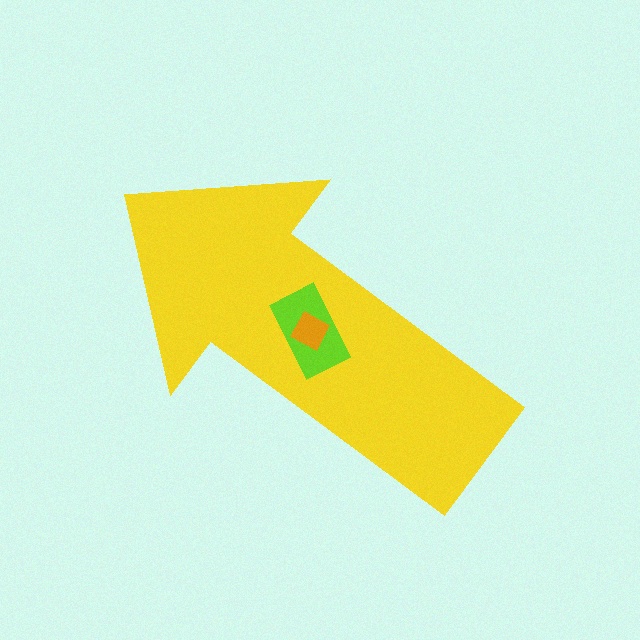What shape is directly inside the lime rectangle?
The orange square.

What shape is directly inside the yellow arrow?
The lime rectangle.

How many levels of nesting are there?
3.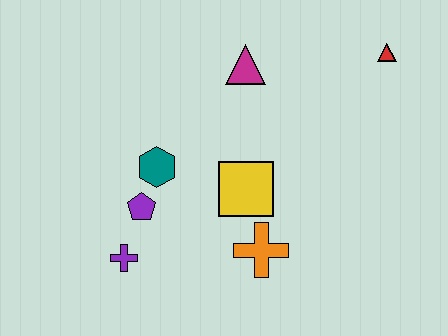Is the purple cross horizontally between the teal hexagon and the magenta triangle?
No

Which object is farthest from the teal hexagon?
The red triangle is farthest from the teal hexagon.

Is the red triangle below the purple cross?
No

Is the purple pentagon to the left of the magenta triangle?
Yes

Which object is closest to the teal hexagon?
The purple pentagon is closest to the teal hexagon.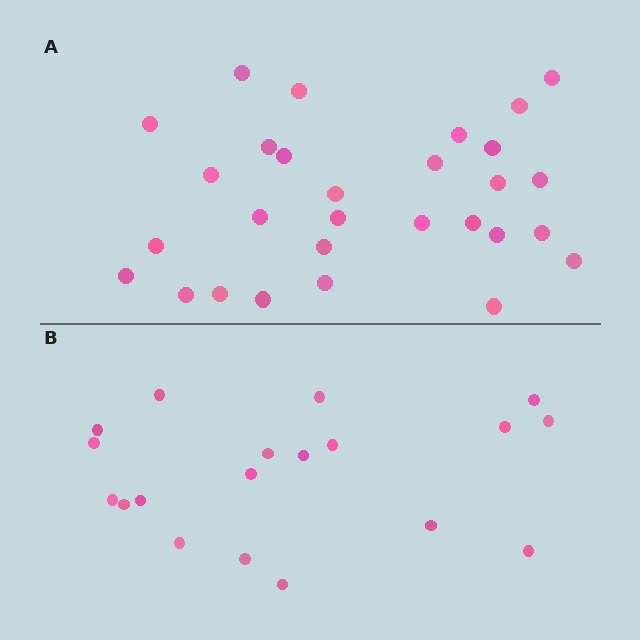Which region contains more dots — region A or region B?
Region A (the top region) has more dots.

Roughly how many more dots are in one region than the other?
Region A has roughly 10 or so more dots than region B.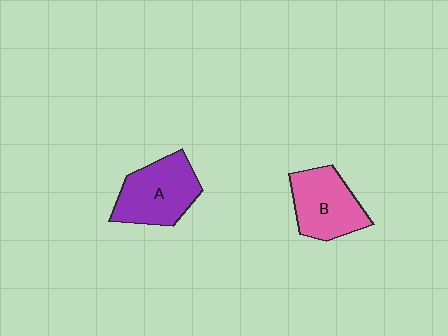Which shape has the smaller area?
Shape B (pink).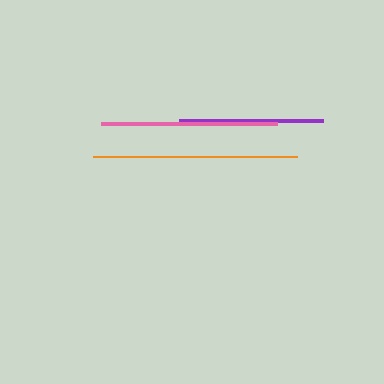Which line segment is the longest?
The orange line is the longest at approximately 204 pixels.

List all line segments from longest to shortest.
From longest to shortest: orange, pink, purple.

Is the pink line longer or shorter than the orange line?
The orange line is longer than the pink line.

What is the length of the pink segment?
The pink segment is approximately 176 pixels long.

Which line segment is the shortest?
The purple line is the shortest at approximately 144 pixels.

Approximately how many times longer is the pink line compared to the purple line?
The pink line is approximately 1.2 times the length of the purple line.